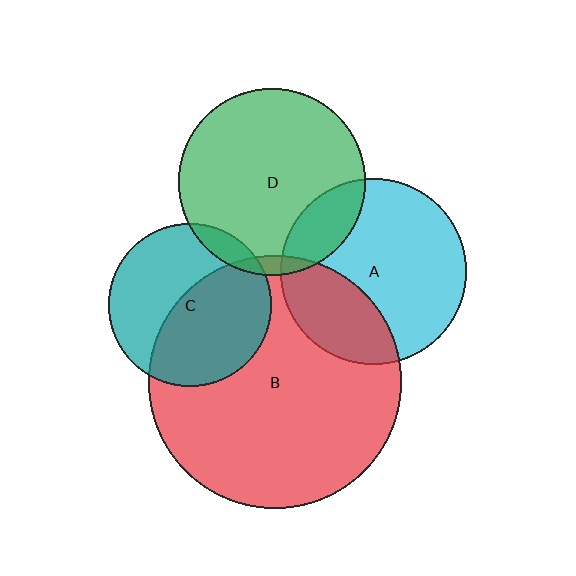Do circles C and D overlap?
Yes.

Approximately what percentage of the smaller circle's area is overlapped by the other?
Approximately 10%.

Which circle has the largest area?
Circle B (red).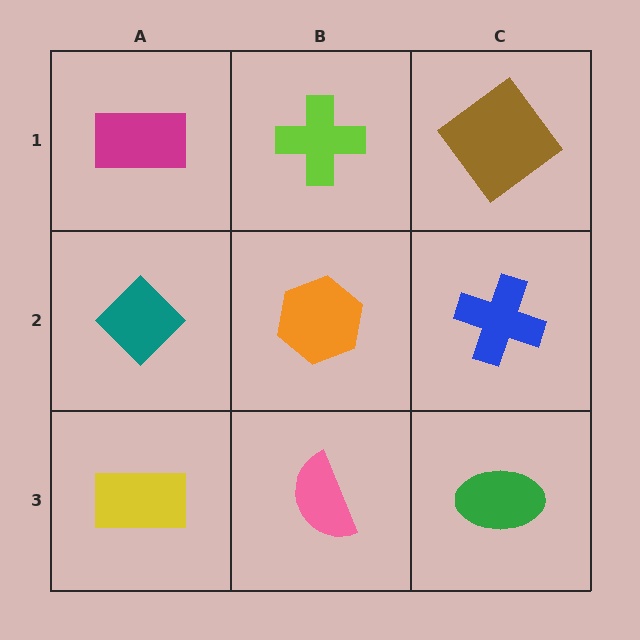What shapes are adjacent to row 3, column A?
A teal diamond (row 2, column A), a pink semicircle (row 3, column B).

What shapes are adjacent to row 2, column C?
A brown diamond (row 1, column C), a green ellipse (row 3, column C), an orange hexagon (row 2, column B).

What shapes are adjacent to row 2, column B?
A lime cross (row 1, column B), a pink semicircle (row 3, column B), a teal diamond (row 2, column A), a blue cross (row 2, column C).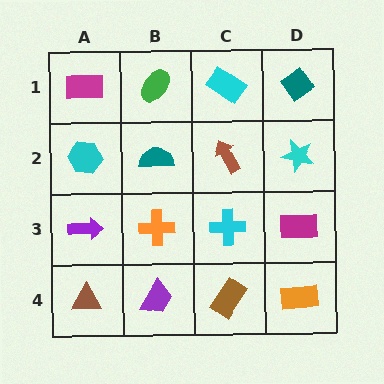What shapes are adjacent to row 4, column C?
A cyan cross (row 3, column C), a purple trapezoid (row 4, column B), an orange rectangle (row 4, column D).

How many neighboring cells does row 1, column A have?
2.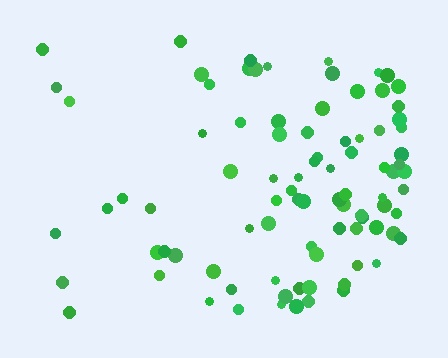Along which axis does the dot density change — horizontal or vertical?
Horizontal.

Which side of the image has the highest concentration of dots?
The right.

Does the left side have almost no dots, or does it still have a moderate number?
Still a moderate number, just noticeably fewer than the right.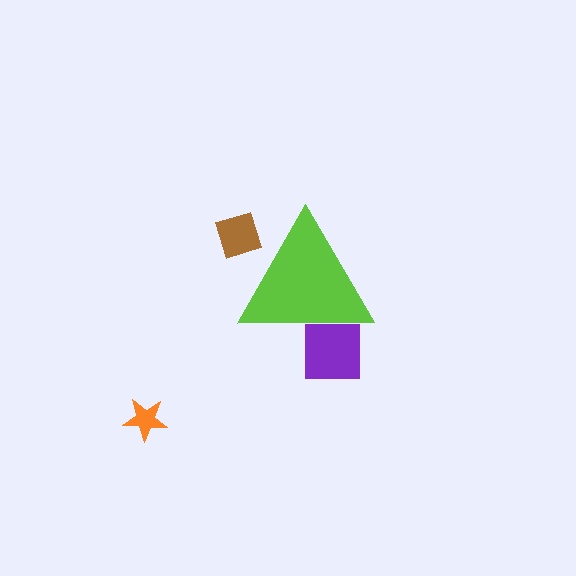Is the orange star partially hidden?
No, the orange star is fully visible.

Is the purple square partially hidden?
Yes, the purple square is partially hidden behind the lime triangle.